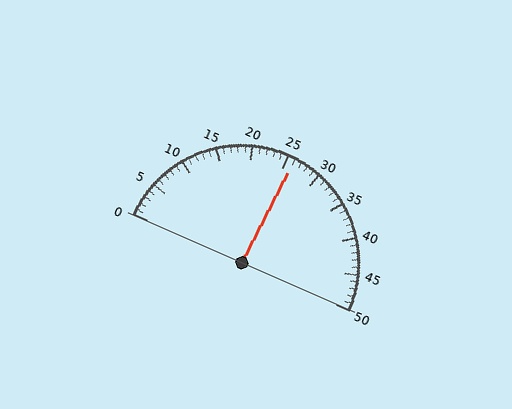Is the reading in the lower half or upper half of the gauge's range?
The reading is in the upper half of the range (0 to 50).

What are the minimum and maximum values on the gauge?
The gauge ranges from 0 to 50.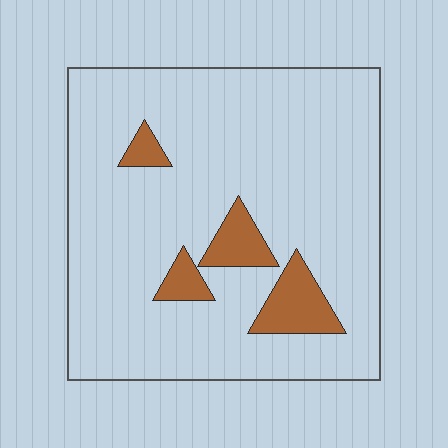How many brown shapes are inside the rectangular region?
4.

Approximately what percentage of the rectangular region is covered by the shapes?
Approximately 10%.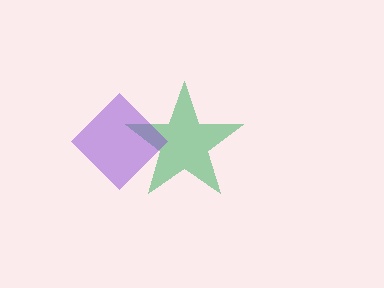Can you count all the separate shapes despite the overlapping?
Yes, there are 2 separate shapes.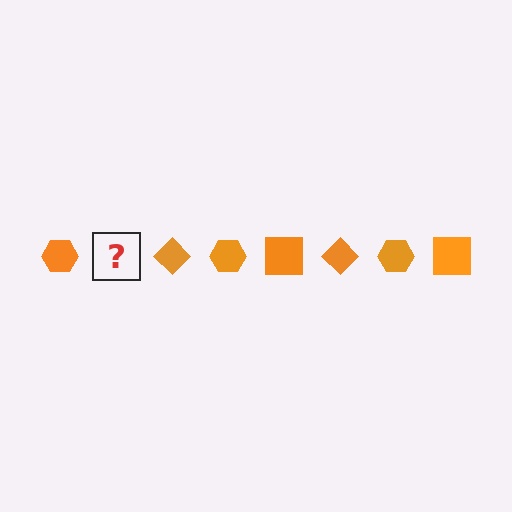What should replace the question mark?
The question mark should be replaced with an orange square.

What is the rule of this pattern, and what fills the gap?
The rule is that the pattern cycles through hexagon, square, diamond shapes in orange. The gap should be filled with an orange square.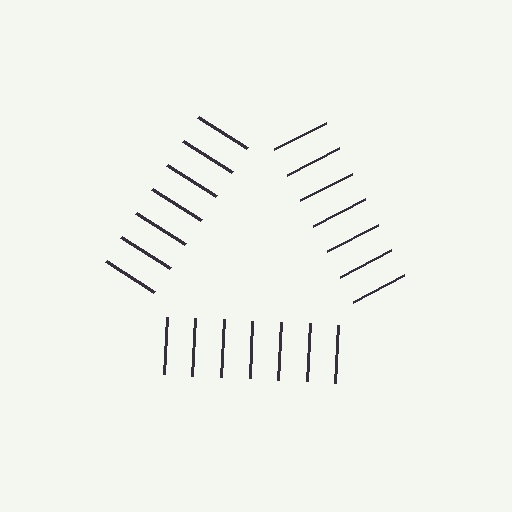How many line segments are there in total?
21 — 7 along each of the 3 edges.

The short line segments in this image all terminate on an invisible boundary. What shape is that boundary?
An illusory triangle — the line segments terminate on its edges but no continuous stroke is drawn.